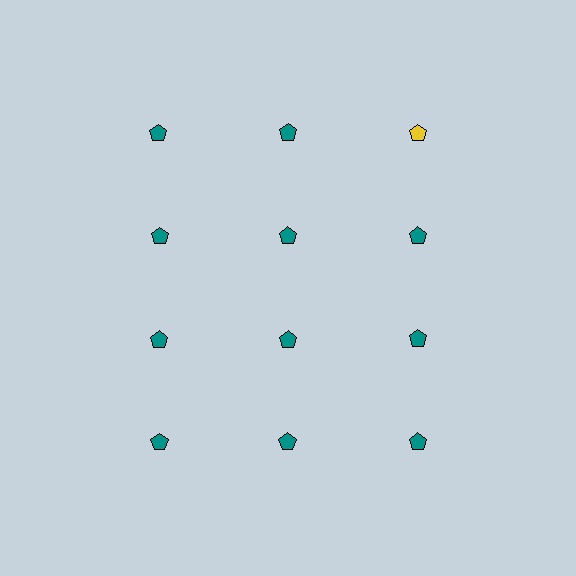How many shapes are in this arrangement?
There are 12 shapes arranged in a grid pattern.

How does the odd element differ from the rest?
It has a different color: yellow instead of teal.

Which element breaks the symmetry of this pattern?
The yellow pentagon in the top row, center column breaks the symmetry. All other shapes are teal pentagons.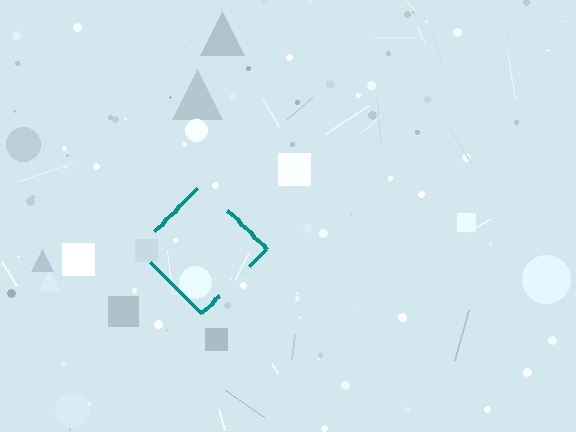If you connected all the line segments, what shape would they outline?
They would outline a diamond.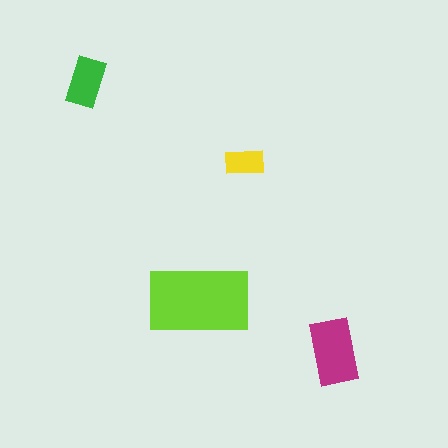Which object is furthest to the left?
The green rectangle is leftmost.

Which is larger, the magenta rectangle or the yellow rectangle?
The magenta one.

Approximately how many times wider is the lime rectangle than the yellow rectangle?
About 2.5 times wider.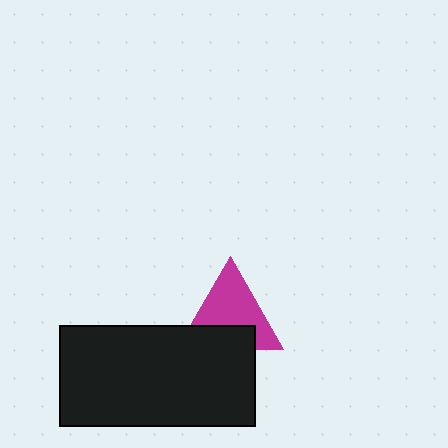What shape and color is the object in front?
The object in front is a black rectangle.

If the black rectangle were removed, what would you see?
You would see the complete magenta triangle.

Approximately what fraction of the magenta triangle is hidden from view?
Roughly 34% of the magenta triangle is hidden behind the black rectangle.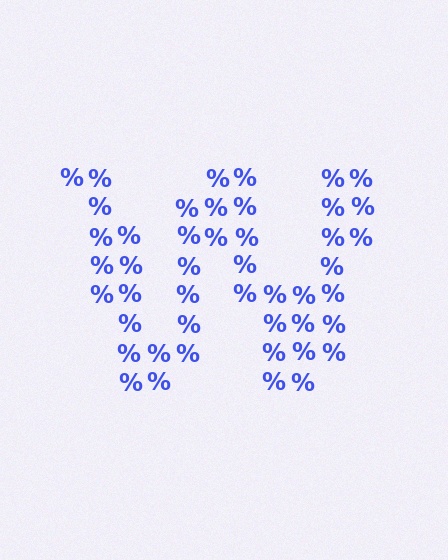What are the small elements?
The small elements are percent signs.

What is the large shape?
The large shape is the letter W.